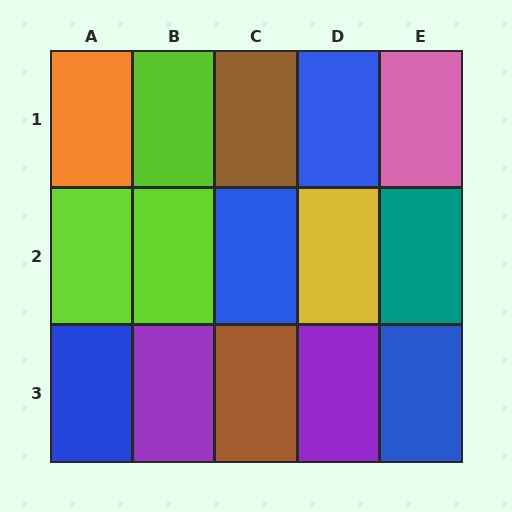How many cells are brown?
2 cells are brown.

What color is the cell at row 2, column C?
Blue.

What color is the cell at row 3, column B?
Purple.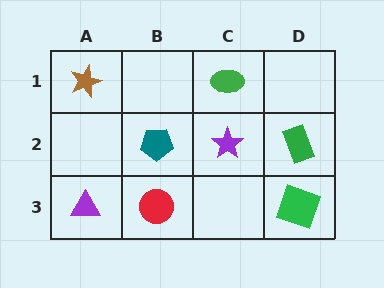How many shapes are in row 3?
3 shapes.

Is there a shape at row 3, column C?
No, that cell is empty.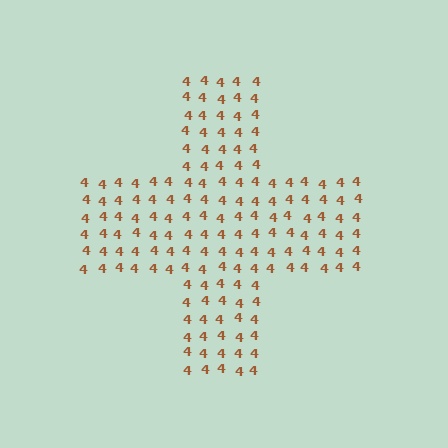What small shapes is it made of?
It is made of small digit 4's.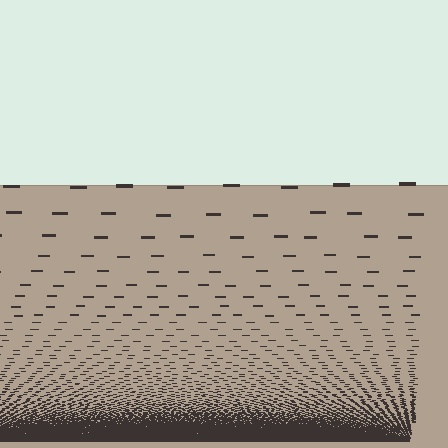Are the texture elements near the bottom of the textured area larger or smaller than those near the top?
Smaller. The gradient is inverted — elements near the bottom are smaller and denser.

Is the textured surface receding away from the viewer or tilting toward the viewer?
The surface appears to tilt toward the viewer. Texture elements get larger and sparser toward the top.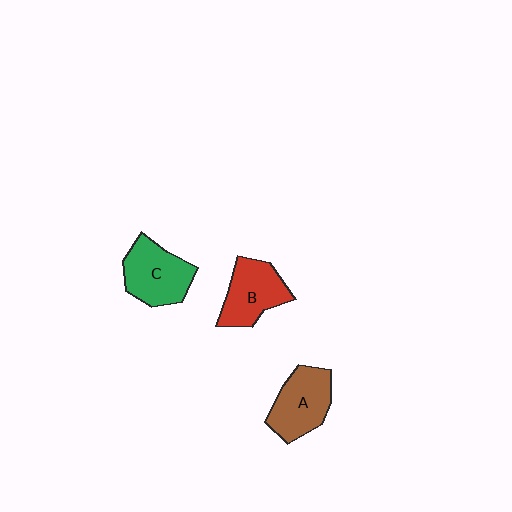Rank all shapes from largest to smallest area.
From largest to smallest: C (green), A (brown), B (red).